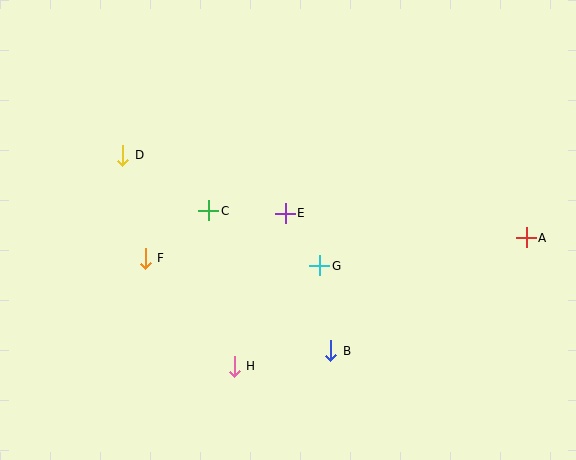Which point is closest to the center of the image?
Point E at (285, 213) is closest to the center.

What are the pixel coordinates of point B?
Point B is at (331, 351).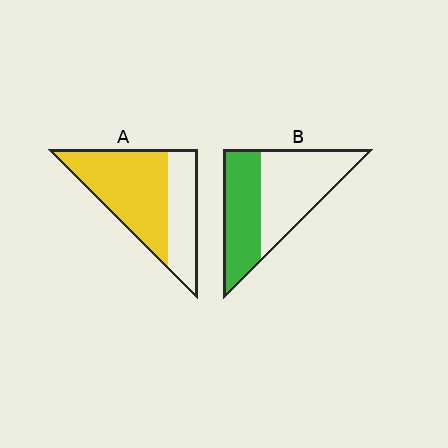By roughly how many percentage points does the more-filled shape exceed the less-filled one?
By roughly 20 percentage points (A over B).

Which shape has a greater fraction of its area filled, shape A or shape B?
Shape A.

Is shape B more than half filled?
No.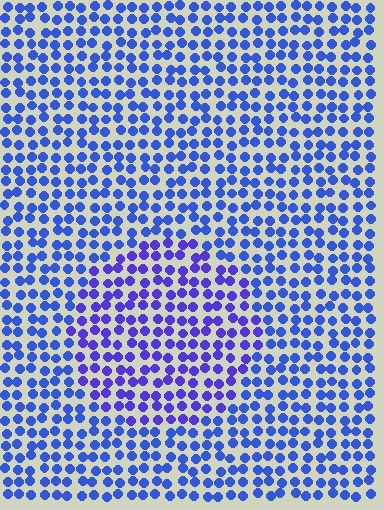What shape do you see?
I see a circle.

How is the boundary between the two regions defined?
The boundary is defined purely by a slight shift in hue (about 25 degrees). Spacing, size, and orientation are identical on both sides.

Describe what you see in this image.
The image is filled with small blue elements in a uniform arrangement. A circle-shaped region is visible where the elements are tinted to a slightly different hue, forming a subtle color boundary.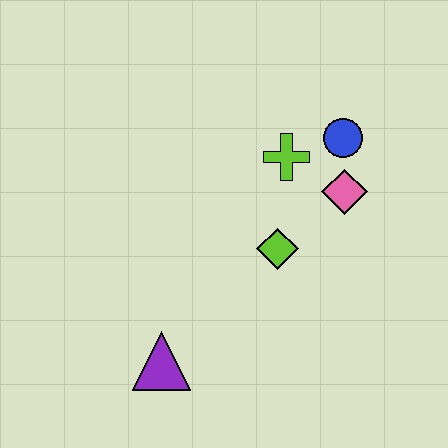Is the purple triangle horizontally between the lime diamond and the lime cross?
No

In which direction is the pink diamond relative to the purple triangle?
The pink diamond is to the right of the purple triangle.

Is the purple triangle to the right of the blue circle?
No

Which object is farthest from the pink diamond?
The purple triangle is farthest from the pink diamond.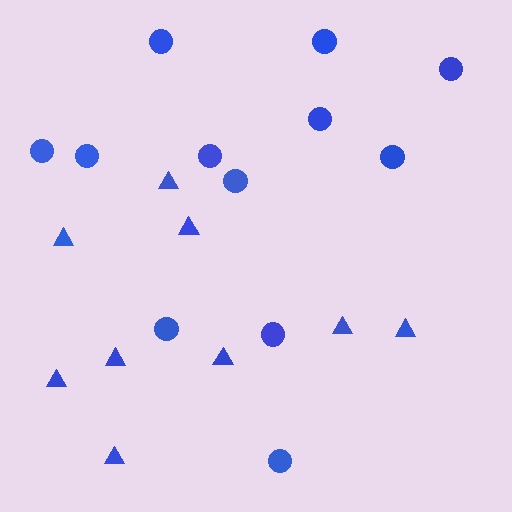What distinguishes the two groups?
There are 2 groups: one group of triangles (9) and one group of circles (12).